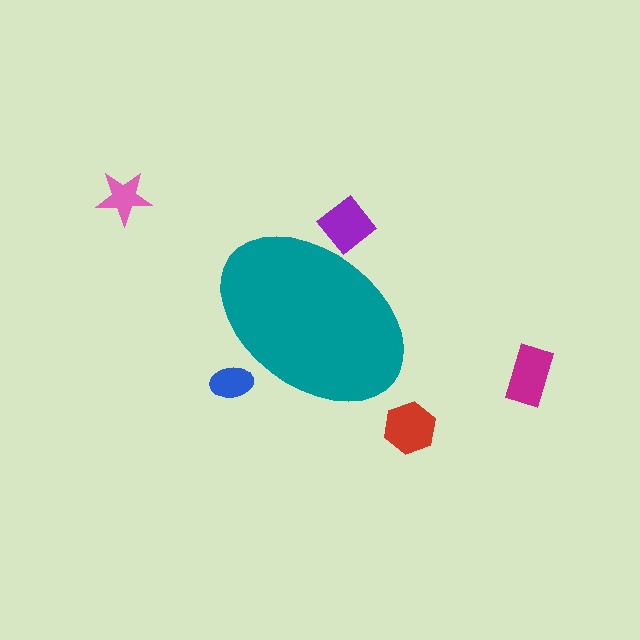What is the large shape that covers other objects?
A teal ellipse.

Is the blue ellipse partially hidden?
Yes, the blue ellipse is partially hidden behind the teal ellipse.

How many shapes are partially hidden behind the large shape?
2 shapes are partially hidden.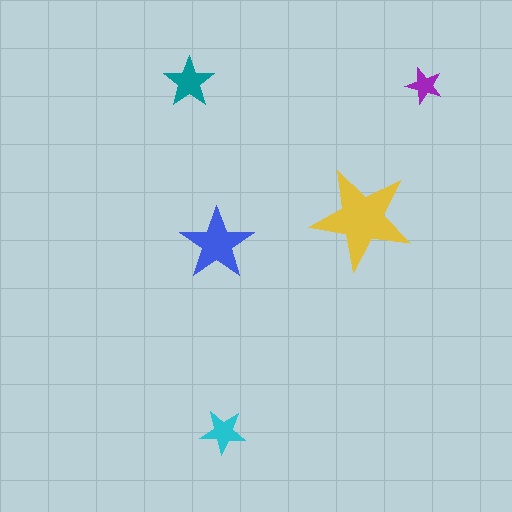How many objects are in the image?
There are 5 objects in the image.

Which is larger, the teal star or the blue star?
The blue one.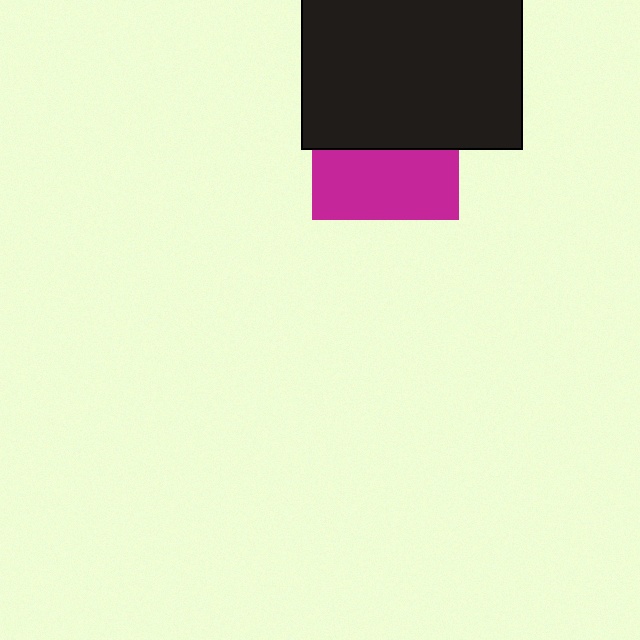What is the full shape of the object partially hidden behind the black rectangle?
The partially hidden object is a magenta square.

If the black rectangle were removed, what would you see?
You would see the complete magenta square.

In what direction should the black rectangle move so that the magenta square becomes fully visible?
The black rectangle should move up. That is the shortest direction to clear the overlap and leave the magenta square fully visible.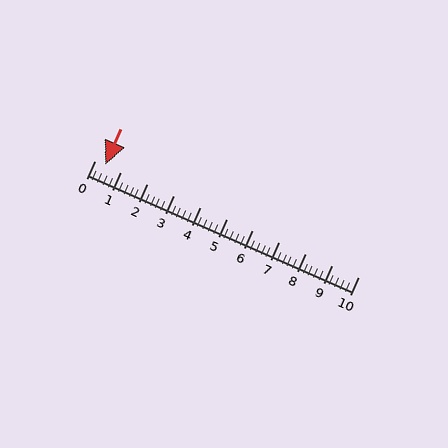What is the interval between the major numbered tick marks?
The major tick marks are spaced 1 units apart.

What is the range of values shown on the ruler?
The ruler shows values from 0 to 10.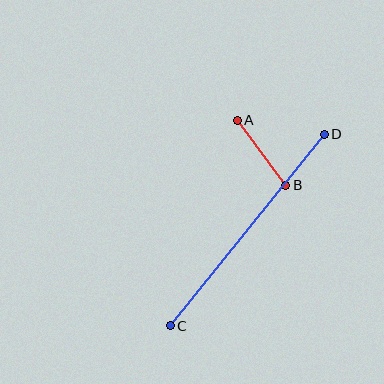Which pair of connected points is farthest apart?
Points C and D are farthest apart.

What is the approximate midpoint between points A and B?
The midpoint is at approximately (261, 153) pixels.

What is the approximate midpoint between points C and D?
The midpoint is at approximately (247, 230) pixels.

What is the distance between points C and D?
The distance is approximately 246 pixels.